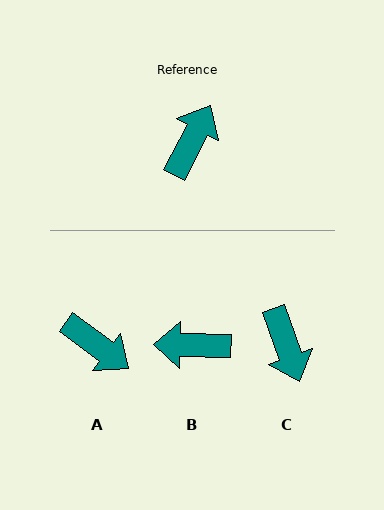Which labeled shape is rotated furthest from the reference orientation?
C, about 132 degrees away.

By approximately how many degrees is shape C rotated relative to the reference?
Approximately 132 degrees clockwise.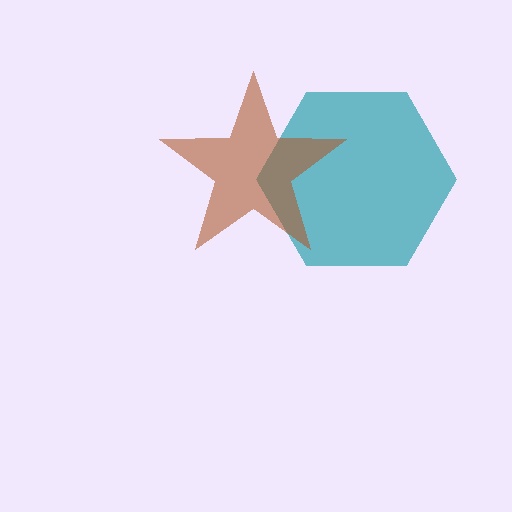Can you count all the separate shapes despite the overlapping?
Yes, there are 2 separate shapes.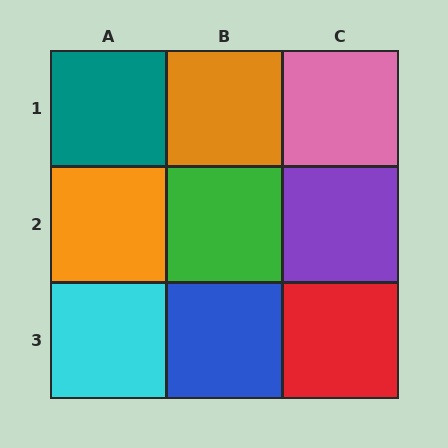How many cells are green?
1 cell is green.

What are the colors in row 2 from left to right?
Orange, green, purple.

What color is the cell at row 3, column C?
Red.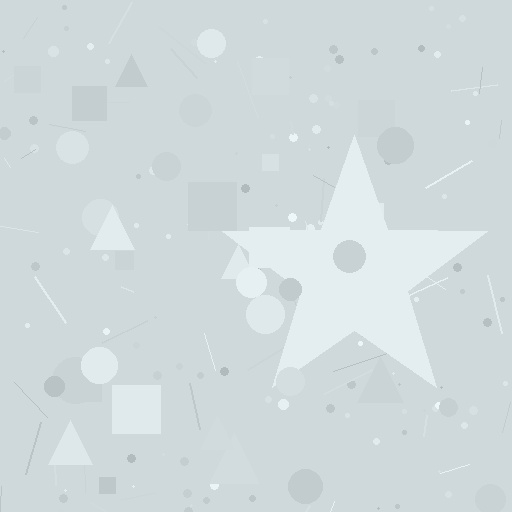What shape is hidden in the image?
A star is hidden in the image.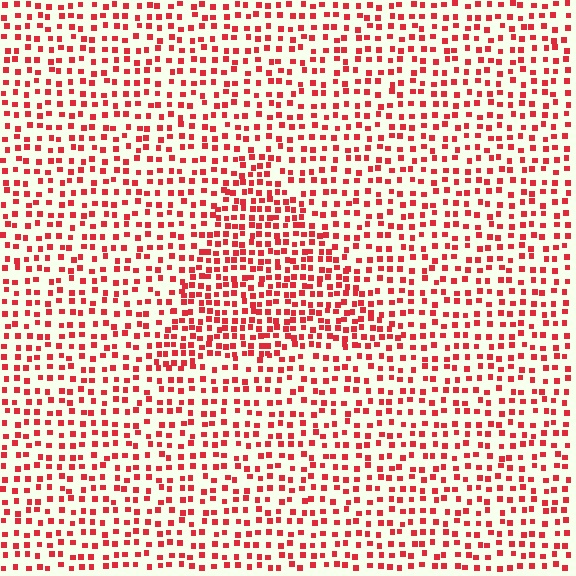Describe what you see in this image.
The image contains small red elements arranged at two different densities. A triangle-shaped region is visible where the elements are more densely packed than the surrounding area.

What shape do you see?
I see a triangle.